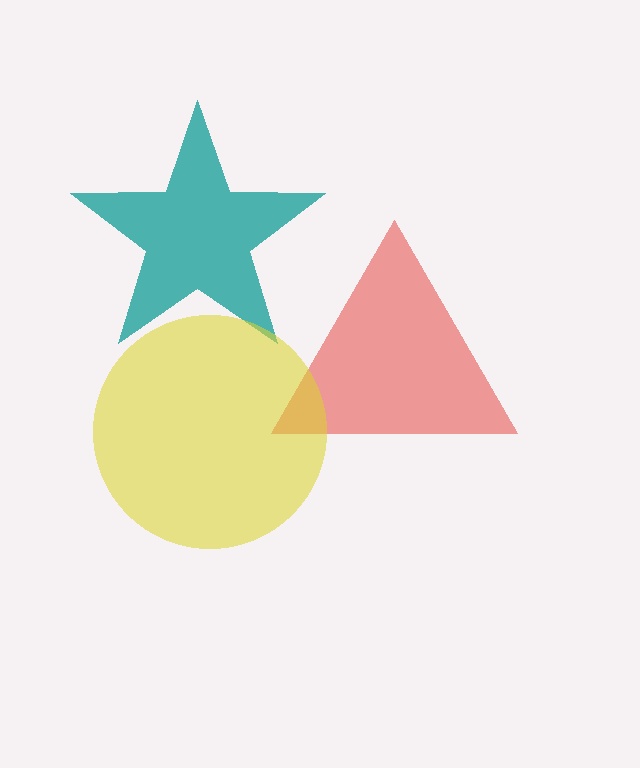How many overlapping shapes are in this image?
There are 3 overlapping shapes in the image.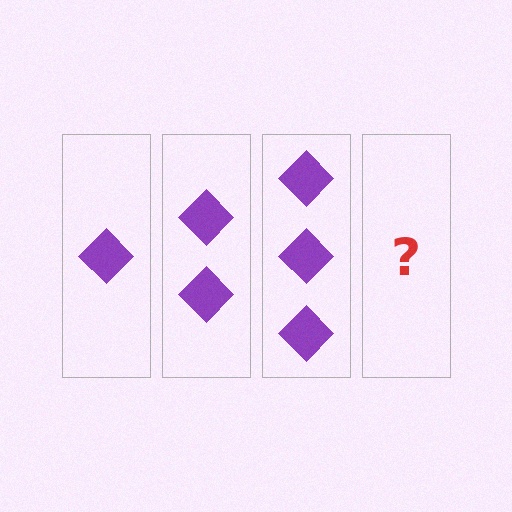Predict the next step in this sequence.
The next step is 4 diamonds.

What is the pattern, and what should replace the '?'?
The pattern is that each step adds one more diamond. The '?' should be 4 diamonds.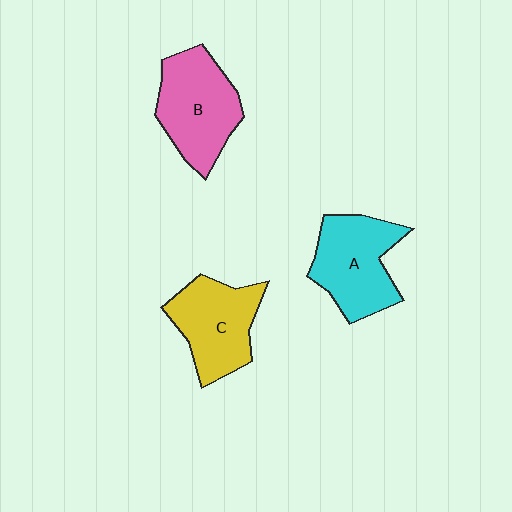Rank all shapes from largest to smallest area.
From largest to smallest: B (pink), A (cyan), C (yellow).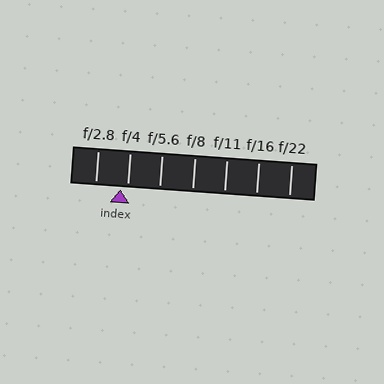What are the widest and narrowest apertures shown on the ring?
The widest aperture shown is f/2.8 and the narrowest is f/22.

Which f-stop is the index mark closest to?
The index mark is closest to f/4.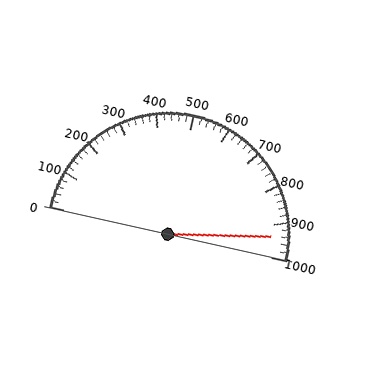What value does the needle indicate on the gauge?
The needle indicates approximately 940.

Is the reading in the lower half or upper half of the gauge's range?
The reading is in the upper half of the range (0 to 1000).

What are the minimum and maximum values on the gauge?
The gauge ranges from 0 to 1000.